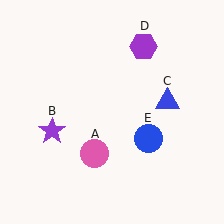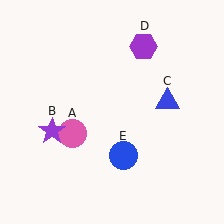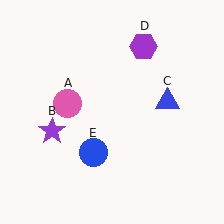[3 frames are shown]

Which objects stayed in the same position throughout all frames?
Purple star (object B) and blue triangle (object C) and purple hexagon (object D) remained stationary.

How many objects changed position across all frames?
2 objects changed position: pink circle (object A), blue circle (object E).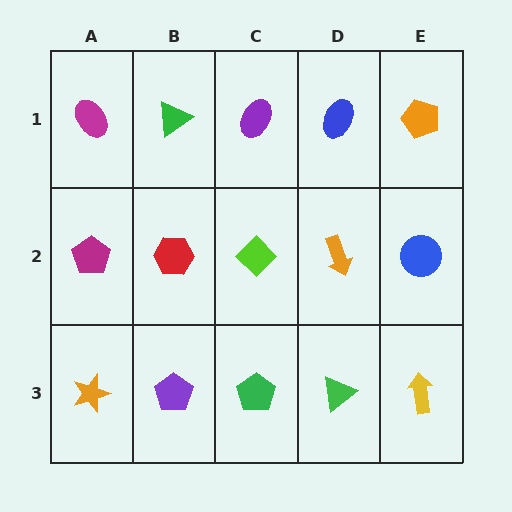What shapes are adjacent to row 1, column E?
A blue circle (row 2, column E), a blue ellipse (row 1, column D).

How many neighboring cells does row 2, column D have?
4.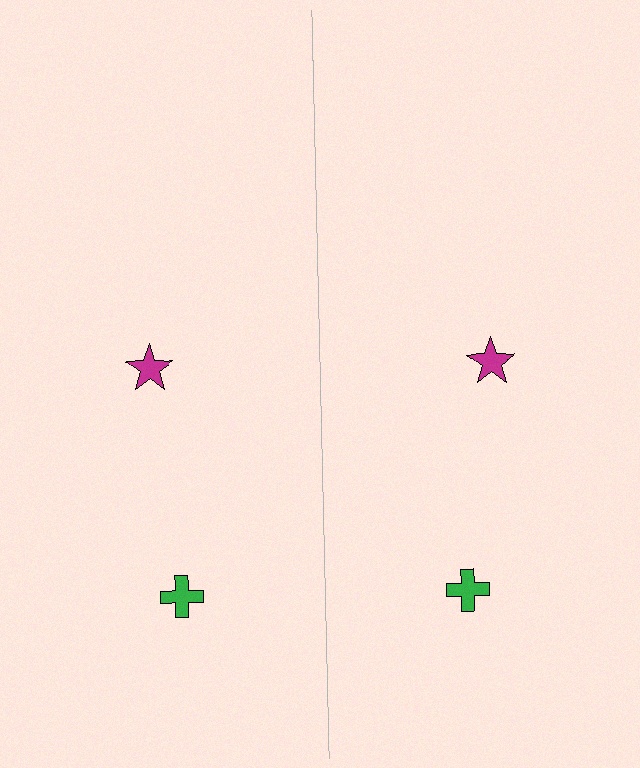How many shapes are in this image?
There are 4 shapes in this image.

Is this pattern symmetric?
Yes, this pattern has bilateral (reflection) symmetry.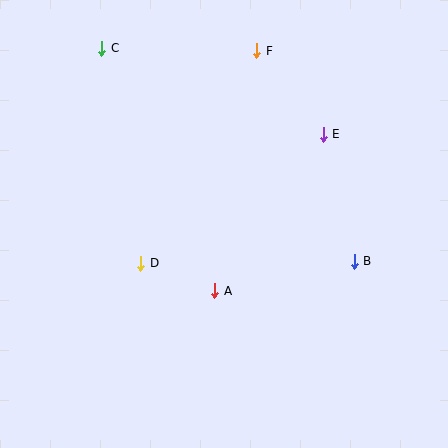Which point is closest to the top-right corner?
Point E is closest to the top-right corner.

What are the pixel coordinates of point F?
Point F is at (257, 51).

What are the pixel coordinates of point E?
Point E is at (323, 134).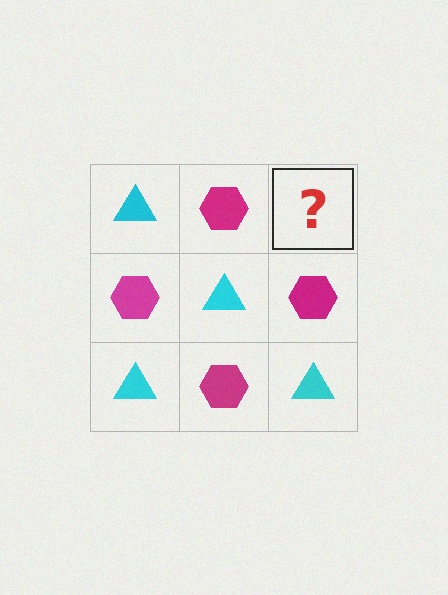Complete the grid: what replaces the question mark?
The question mark should be replaced with a cyan triangle.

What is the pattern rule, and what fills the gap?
The rule is that it alternates cyan triangle and magenta hexagon in a checkerboard pattern. The gap should be filled with a cyan triangle.